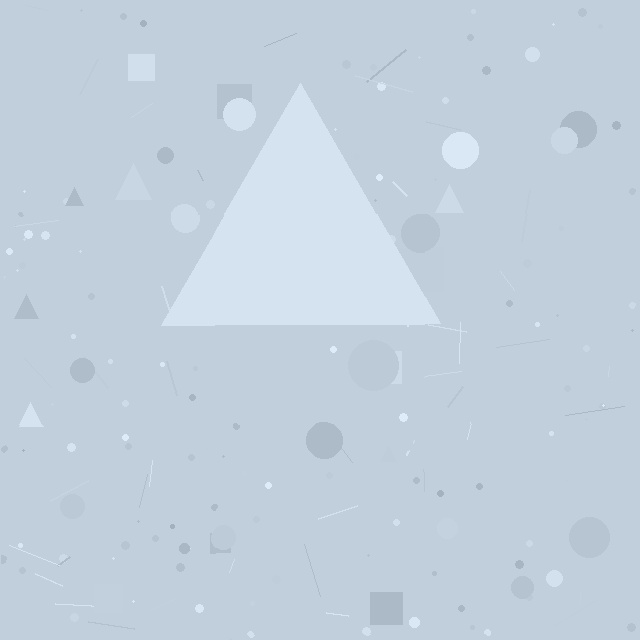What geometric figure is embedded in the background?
A triangle is embedded in the background.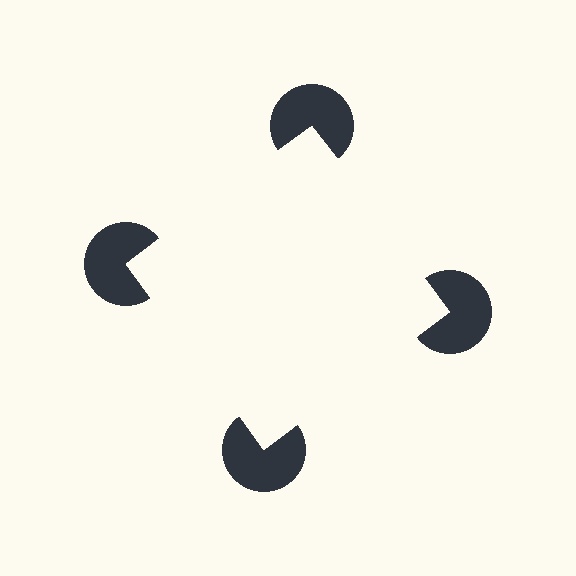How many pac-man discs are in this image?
There are 4 — one at each vertex of the illusory square.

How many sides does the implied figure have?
4 sides.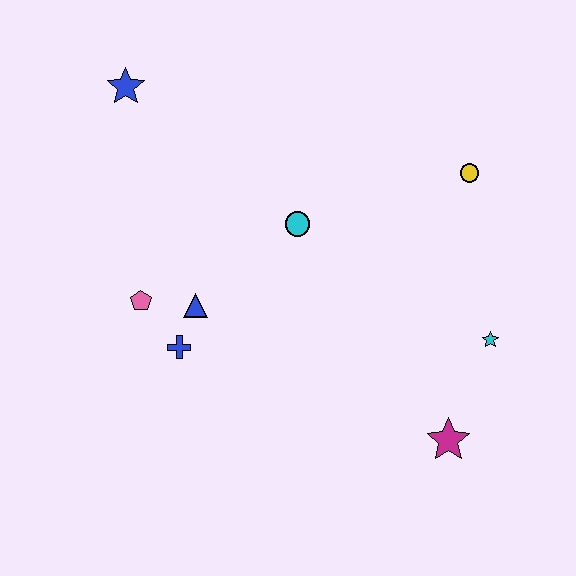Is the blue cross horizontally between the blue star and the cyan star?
Yes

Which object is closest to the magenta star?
The cyan star is closest to the magenta star.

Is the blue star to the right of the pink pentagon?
No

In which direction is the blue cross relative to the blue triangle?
The blue cross is below the blue triangle.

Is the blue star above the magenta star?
Yes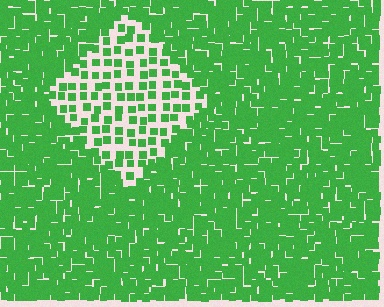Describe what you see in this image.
The image contains small green elements arranged at two different densities. A diamond-shaped region is visible where the elements are less densely packed than the surrounding area.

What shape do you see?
I see a diamond.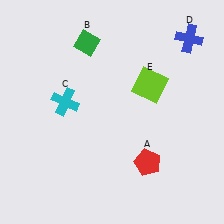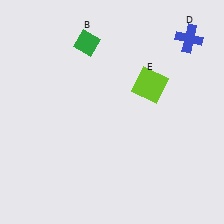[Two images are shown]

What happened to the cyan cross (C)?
The cyan cross (C) was removed in Image 2. It was in the top-left area of Image 1.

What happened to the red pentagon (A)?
The red pentagon (A) was removed in Image 2. It was in the bottom-right area of Image 1.